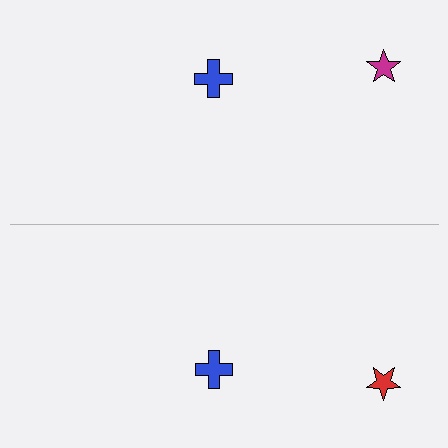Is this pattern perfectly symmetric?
No, the pattern is not perfectly symmetric. The red star on the bottom side breaks the symmetry — its mirror counterpart is magenta.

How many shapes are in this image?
There are 4 shapes in this image.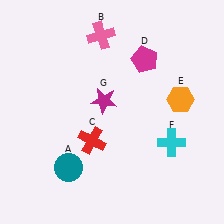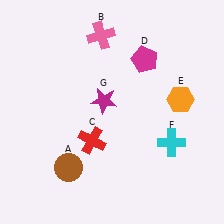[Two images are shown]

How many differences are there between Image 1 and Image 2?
There is 1 difference between the two images.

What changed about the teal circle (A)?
In Image 1, A is teal. In Image 2, it changed to brown.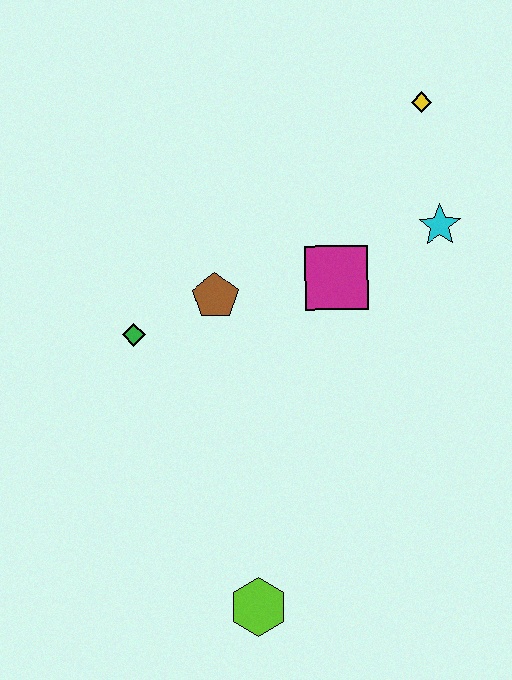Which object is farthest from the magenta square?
The lime hexagon is farthest from the magenta square.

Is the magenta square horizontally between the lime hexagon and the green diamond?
No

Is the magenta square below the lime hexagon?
No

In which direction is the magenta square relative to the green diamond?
The magenta square is to the right of the green diamond.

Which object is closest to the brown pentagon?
The green diamond is closest to the brown pentagon.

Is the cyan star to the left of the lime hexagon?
No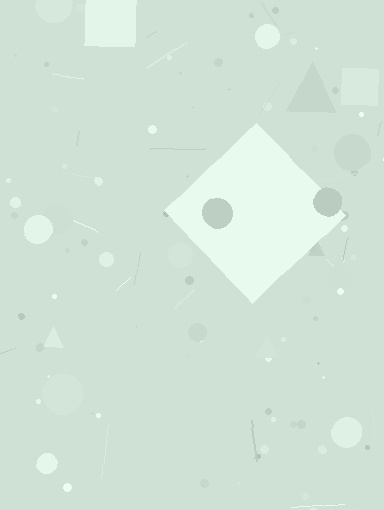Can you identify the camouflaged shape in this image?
The camouflaged shape is a diamond.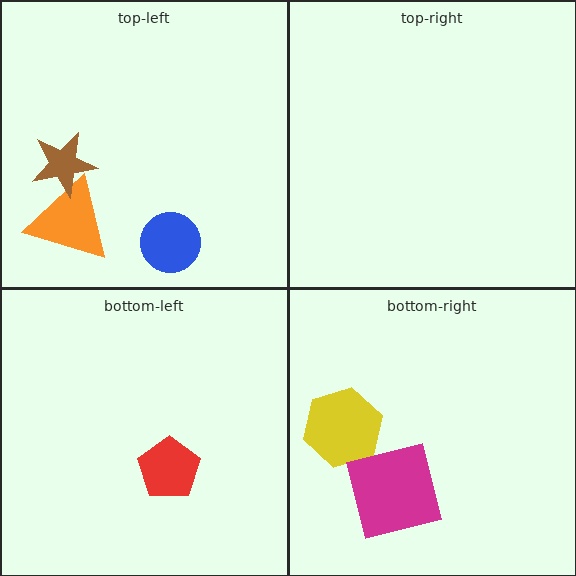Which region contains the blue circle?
The top-left region.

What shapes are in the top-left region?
The orange triangle, the brown star, the blue circle.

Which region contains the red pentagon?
The bottom-left region.